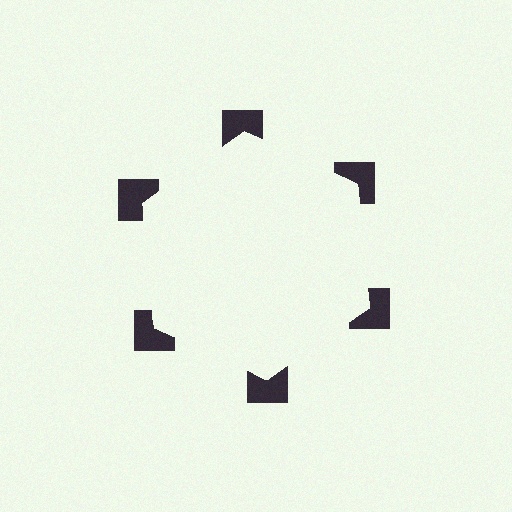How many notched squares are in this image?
There are 6 — one at each vertex of the illusory hexagon.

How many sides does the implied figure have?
6 sides.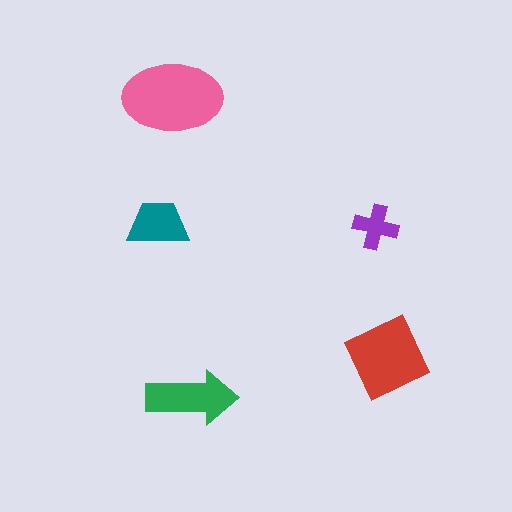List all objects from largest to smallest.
The pink ellipse, the red square, the green arrow, the teal trapezoid, the purple cross.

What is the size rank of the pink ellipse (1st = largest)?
1st.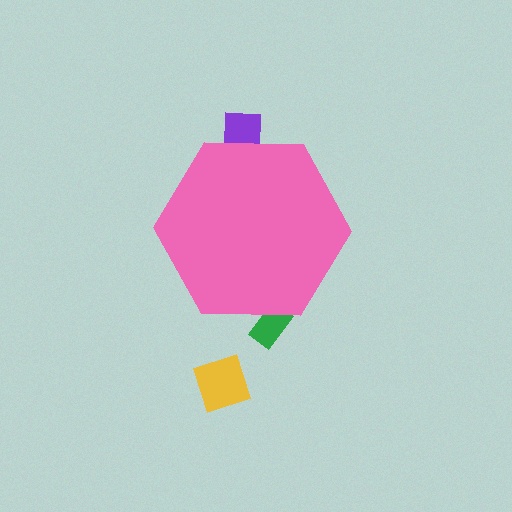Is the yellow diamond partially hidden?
No, the yellow diamond is fully visible.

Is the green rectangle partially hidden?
Yes, the green rectangle is partially hidden behind the pink hexagon.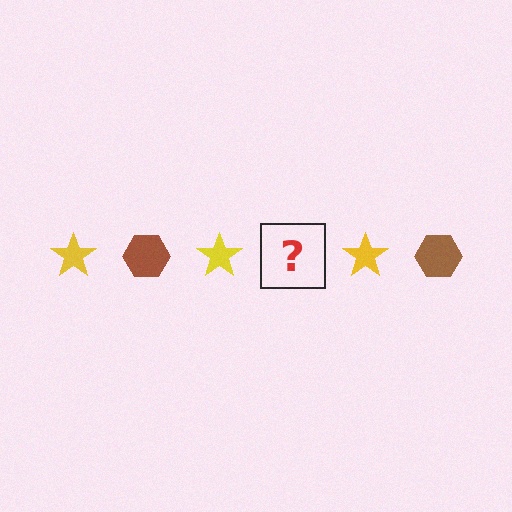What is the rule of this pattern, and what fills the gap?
The rule is that the pattern alternates between yellow star and brown hexagon. The gap should be filled with a brown hexagon.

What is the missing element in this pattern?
The missing element is a brown hexagon.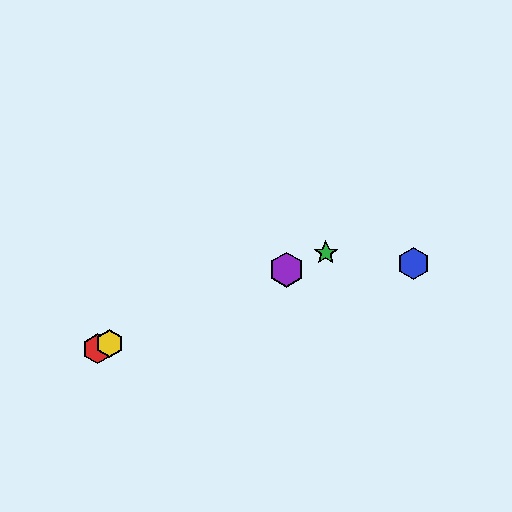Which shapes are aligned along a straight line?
The red hexagon, the green star, the yellow hexagon, the purple hexagon are aligned along a straight line.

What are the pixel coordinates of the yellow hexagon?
The yellow hexagon is at (110, 344).